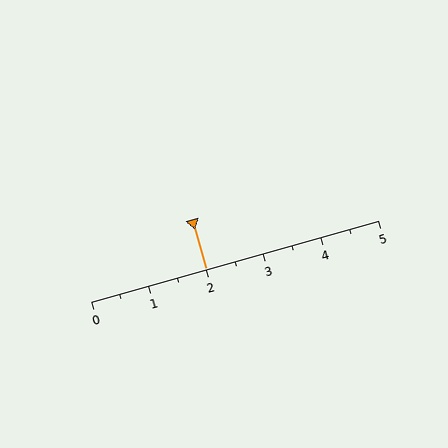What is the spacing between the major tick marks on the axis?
The major ticks are spaced 1 apart.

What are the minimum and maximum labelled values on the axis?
The axis runs from 0 to 5.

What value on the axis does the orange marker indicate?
The marker indicates approximately 2.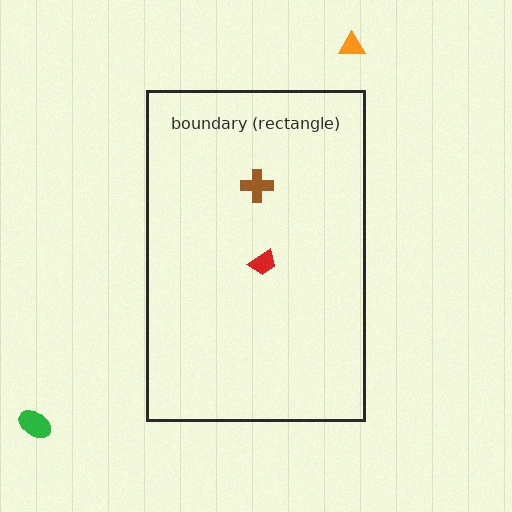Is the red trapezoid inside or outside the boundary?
Inside.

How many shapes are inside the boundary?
2 inside, 2 outside.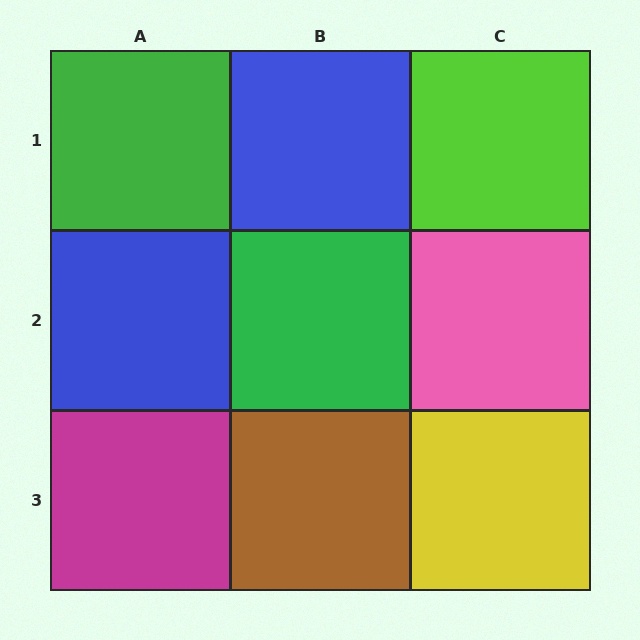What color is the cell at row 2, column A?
Blue.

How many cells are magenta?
1 cell is magenta.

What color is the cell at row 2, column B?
Green.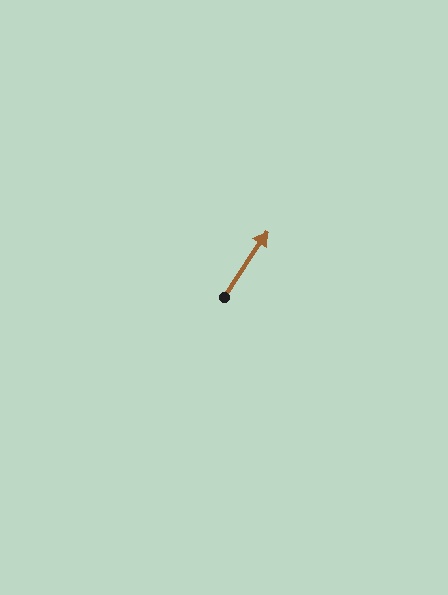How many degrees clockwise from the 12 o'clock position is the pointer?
Approximately 33 degrees.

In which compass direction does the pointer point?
Northeast.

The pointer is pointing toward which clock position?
Roughly 1 o'clock.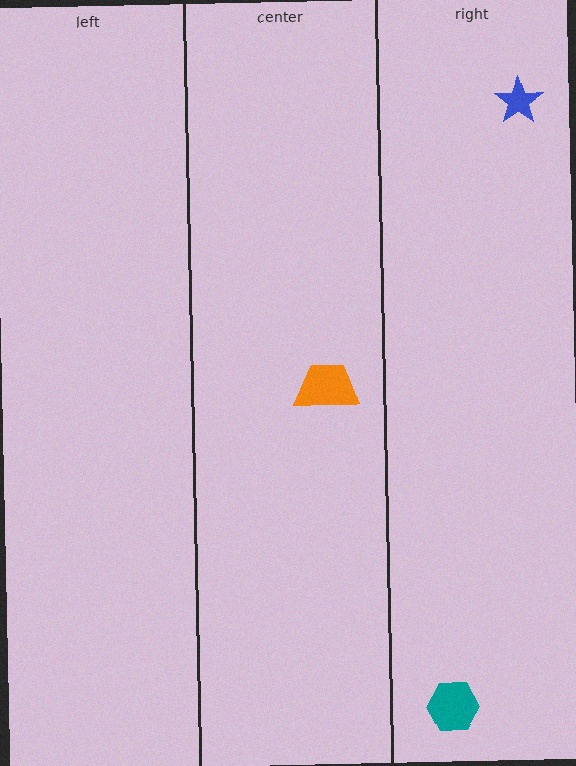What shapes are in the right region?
The teal hexagon, the blue star.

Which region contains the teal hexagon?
The right region.